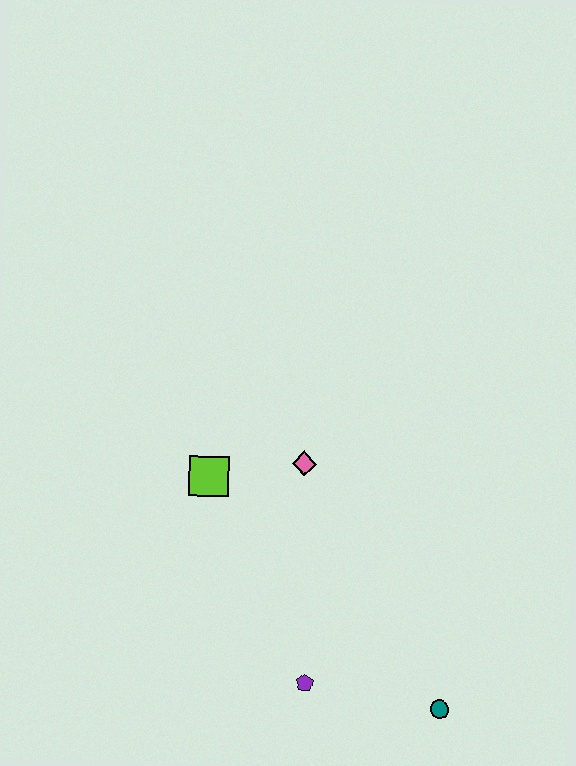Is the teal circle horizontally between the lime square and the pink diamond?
No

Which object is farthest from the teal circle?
The lime square is farthest from the teal circle.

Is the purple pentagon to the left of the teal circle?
Yes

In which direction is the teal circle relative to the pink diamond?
The teal circle is below the pink diamond.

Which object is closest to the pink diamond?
The lime square is closest to the pink diamond.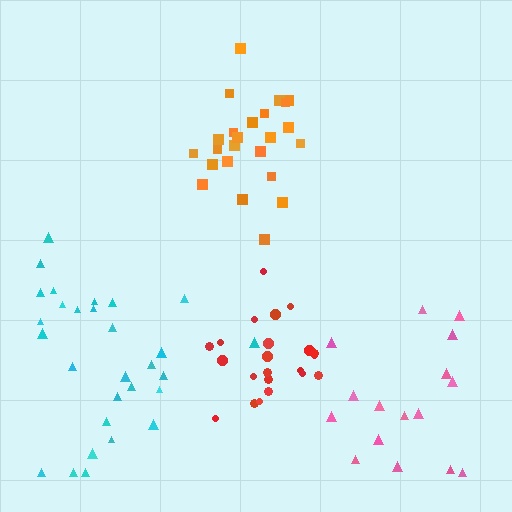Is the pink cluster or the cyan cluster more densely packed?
Cyan.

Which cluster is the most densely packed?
Orange.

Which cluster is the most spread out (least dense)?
Pink.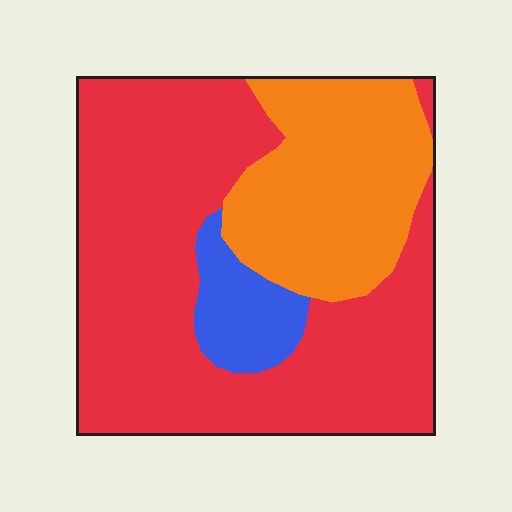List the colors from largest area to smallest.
From largest to smallest: red, orange, blue.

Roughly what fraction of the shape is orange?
Orange takes up about one quarter (1/4) of the shape.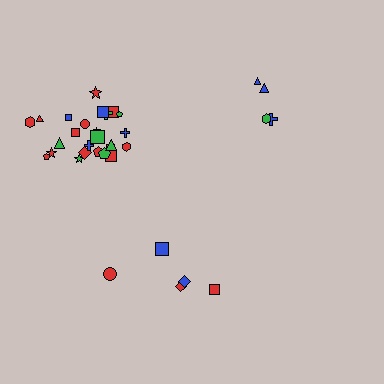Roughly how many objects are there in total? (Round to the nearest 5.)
Roughly 35 objects in total.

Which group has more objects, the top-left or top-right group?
The top-left group.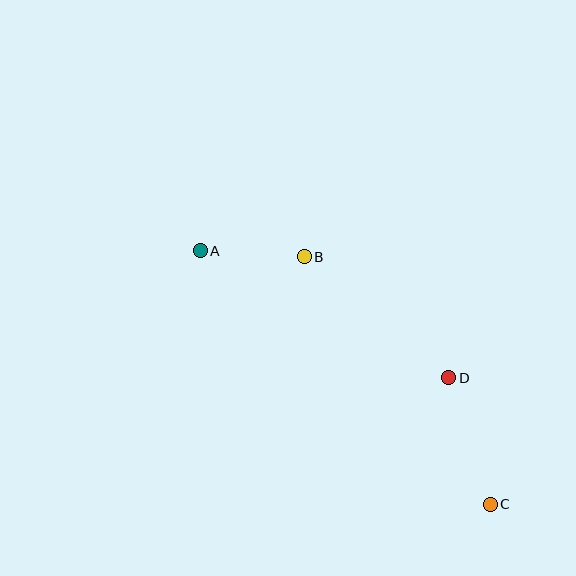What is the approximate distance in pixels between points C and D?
The distance between C and D is approximately 133 pixels.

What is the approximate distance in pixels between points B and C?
The distance between B and C is approximately 309 pixels.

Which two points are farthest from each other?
Points A and C are farthest from each other.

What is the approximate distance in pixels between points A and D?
The distance between A and D is approximately 279 pixels.